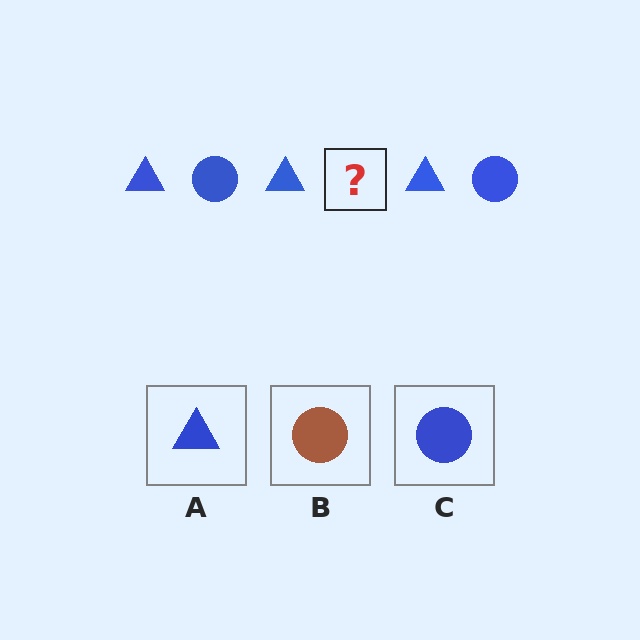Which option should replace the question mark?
Option C.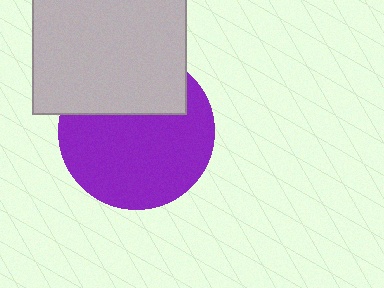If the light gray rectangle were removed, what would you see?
You would see the complete purple circle.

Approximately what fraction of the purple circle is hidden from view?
Roughly 33% of the purple circle is hidden behind the light gray rectangle.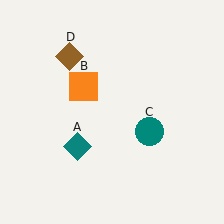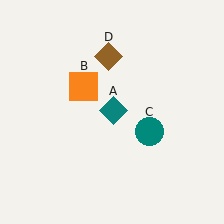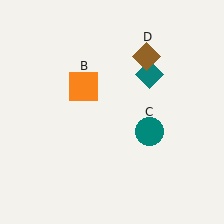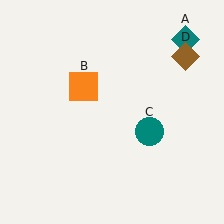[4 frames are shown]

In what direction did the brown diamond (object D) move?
The brown diamond (object D) moved right.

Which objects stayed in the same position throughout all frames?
Orange square (object B) and teal circle (object C) remained stationary.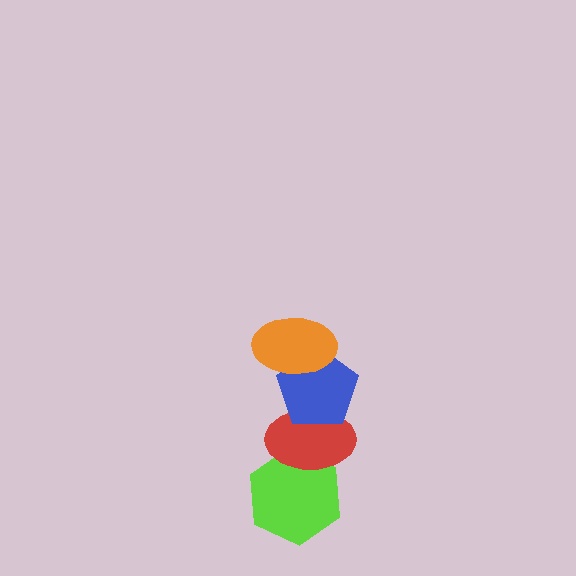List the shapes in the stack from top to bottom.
From top to bottom: the orange ellipse, the blue pentagon, the red ellipse, the lime hexagon.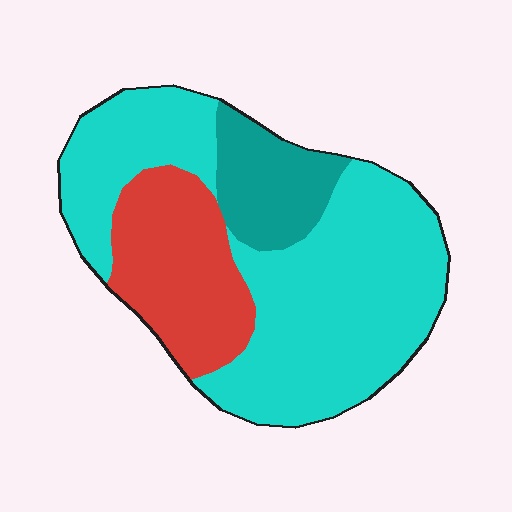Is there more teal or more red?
Red.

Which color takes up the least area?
Teal, at roughly 15%.